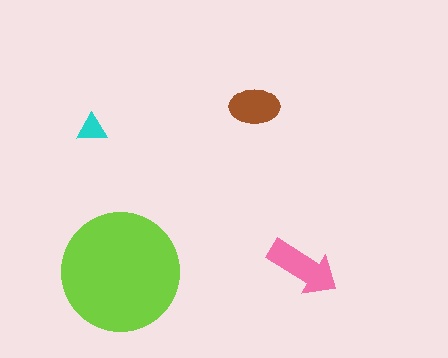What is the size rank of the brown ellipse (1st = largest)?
3rd.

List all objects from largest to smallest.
The lime circle, the pink arrow, the brown ellipse, the cyan triangle.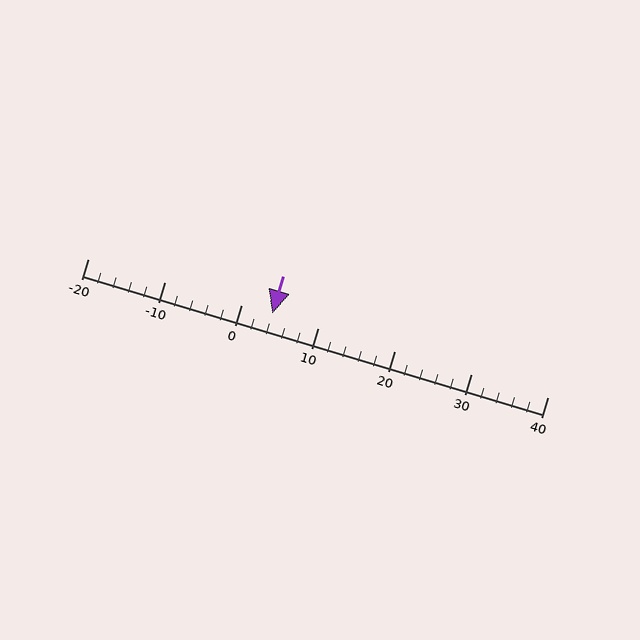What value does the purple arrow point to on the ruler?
The purple arrow points to approximately 4.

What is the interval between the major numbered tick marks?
The major tick marks are spaced 10 units apart.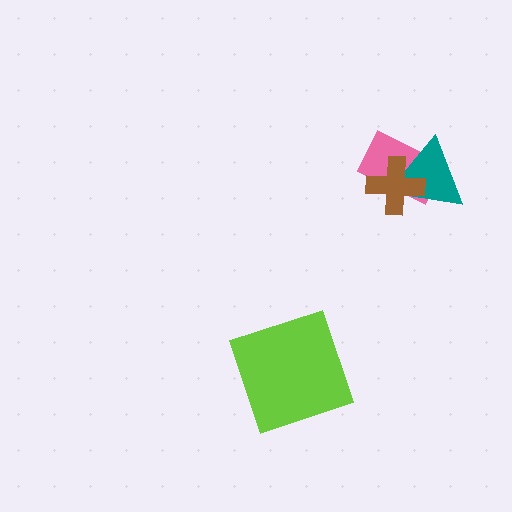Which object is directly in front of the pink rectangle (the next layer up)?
The teal triangle is directly in front of the pink rectangle.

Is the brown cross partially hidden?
No, no other shape covers it.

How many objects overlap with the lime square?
0 objects overlap with the lime square.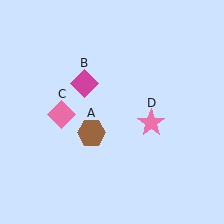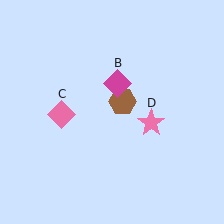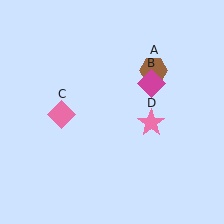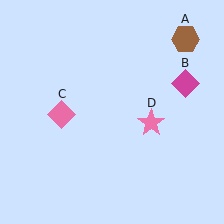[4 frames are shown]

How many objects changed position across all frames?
2 objects changed position: brown hexagon (object A), magenta diamond (object B).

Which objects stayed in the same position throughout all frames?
Pink diamond (object C) and pink star (object D) remained stationary.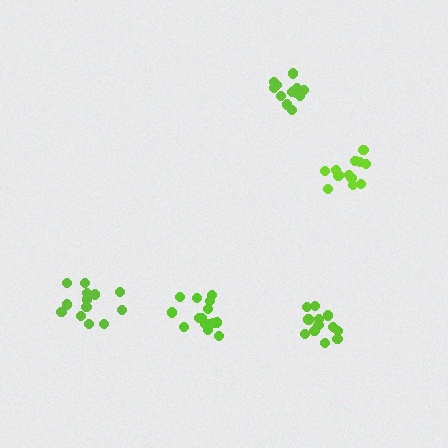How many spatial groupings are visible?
There are 5 spatial groupings.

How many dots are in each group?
Group 1: 12 dots, Group 2: 13 dots, Group 3: 15 dots, Group 4: 12 dots, Group 5: 12 dots (64 total).